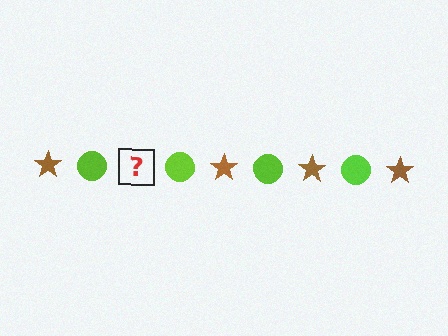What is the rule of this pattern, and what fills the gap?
The rule is that the pattern alternates between brown star and lime circle. The gap should be filled with a brown star.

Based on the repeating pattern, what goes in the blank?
The blank should be a brown star.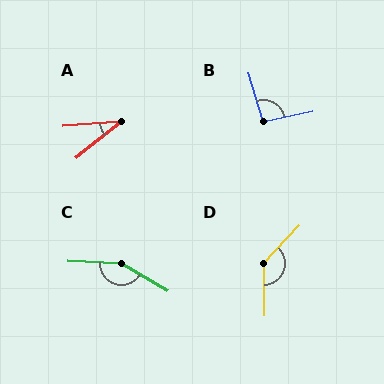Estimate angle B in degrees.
Approximately 95 degrees.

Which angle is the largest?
C, at approximately 152 degrees.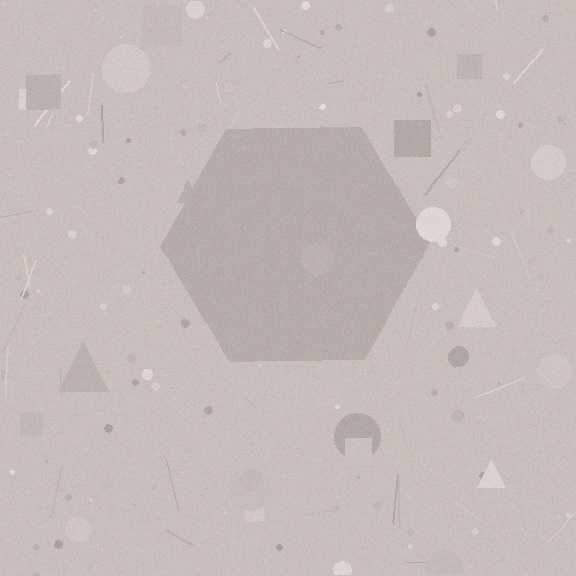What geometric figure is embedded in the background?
A hexagon is embedded in the background.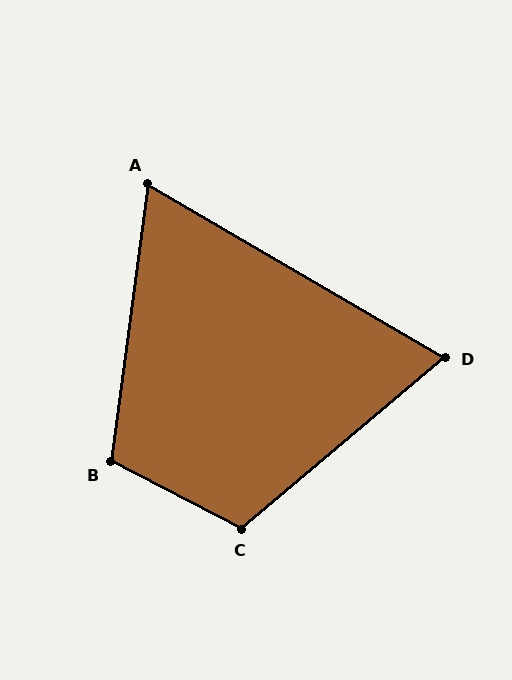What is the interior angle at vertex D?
Approximately 70 degrees (acute).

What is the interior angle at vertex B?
Approximately 110 degrees (obtuse).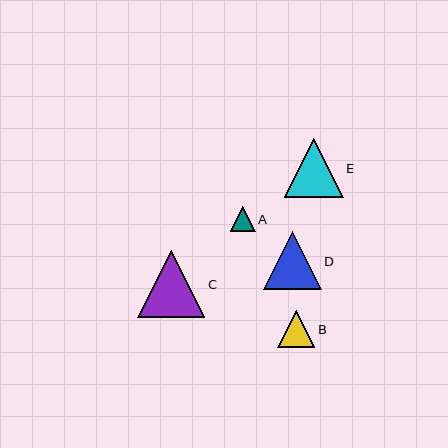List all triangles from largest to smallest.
From largest to smallest: C, E, D, B, A.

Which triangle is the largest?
Triangle C is the largest with a size of approximately 67 pixels.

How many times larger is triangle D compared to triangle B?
Triangle D is approximately 1.6 times the size of triangle B.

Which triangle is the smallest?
Triangle A is the smallest with a size of approximately 25 pixels.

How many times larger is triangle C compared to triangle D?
Triangle C is approximately 1.2 times the size of triangle D.